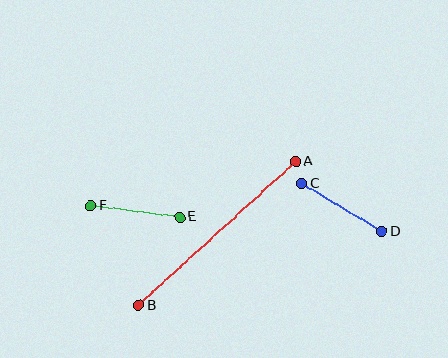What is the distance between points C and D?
The distance is approximately 93 pixels.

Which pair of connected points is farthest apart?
Points A and B are farthest apart.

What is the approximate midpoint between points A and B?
The midpoint is at approximately (217, 233) pixels.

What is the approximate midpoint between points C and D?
The midpoint is at approximately (342, 208) pixels.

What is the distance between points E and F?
The distance is approximately 90 pixels.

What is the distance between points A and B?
The distance is approximately 213 pixels.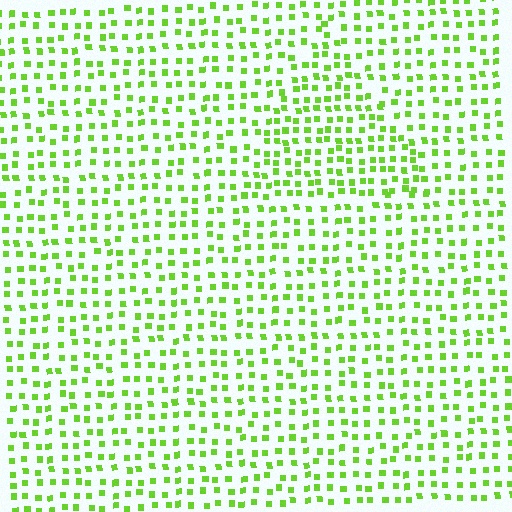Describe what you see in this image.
The image contains small lime elements arranged at two different densities. A triangle-shaped region is visible where the elements are more densely packed than the surrounding area.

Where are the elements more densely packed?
The elements are more densely packed inside the triangle boundary.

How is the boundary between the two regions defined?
The boundary is defined by a change in element density (approximately 1.5x ratio). All elements are the same color, size, and shape.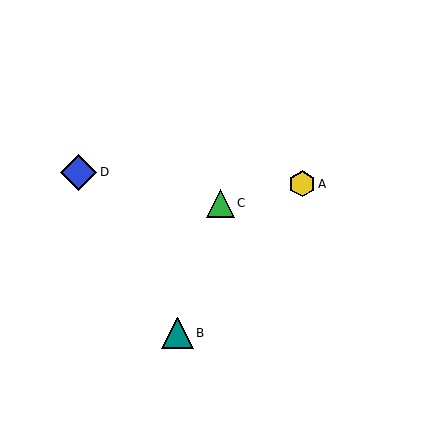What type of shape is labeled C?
Shape C is a green triangle.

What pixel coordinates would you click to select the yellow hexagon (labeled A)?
Click at (302, 184) to select the yellow hexagon A.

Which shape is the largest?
The blue diamond (labeled D) is the largest.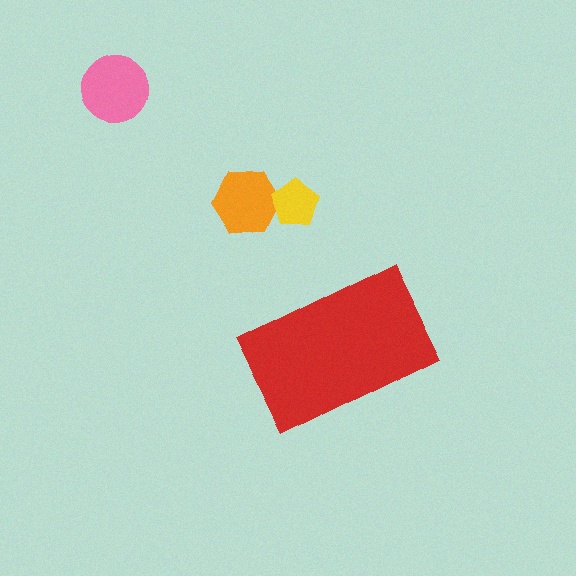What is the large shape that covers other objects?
A red rectangle.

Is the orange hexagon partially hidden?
No, the orange hexagon is fully visible.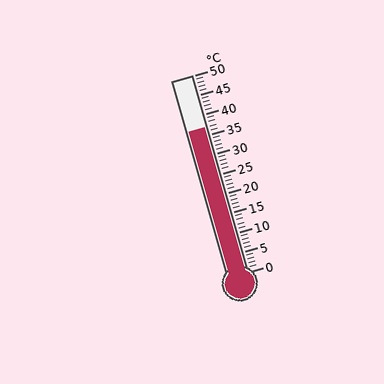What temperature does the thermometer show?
The thermometer shows approximately 37°C.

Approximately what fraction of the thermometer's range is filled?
The thermometer is filled to approximately 75% of its range.